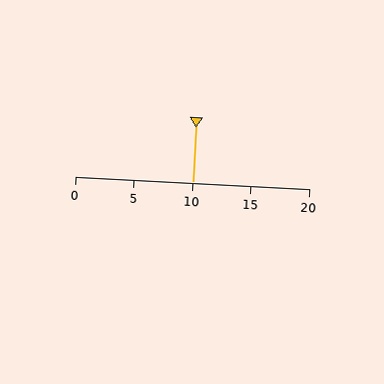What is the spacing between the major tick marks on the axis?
The major ticks are spaced 5 apart.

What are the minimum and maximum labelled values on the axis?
The axis runs from 0 to 20.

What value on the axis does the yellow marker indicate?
The marker indicates approximately 10.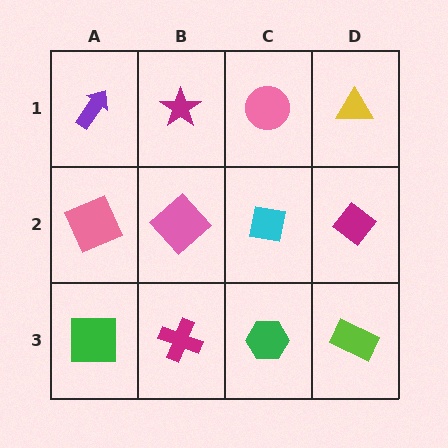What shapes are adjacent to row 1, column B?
A pink diamond (row 2, column B), a purple arrow (row 1, column A), a pink circle (row 1, column C).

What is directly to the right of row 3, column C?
A lime rectangle.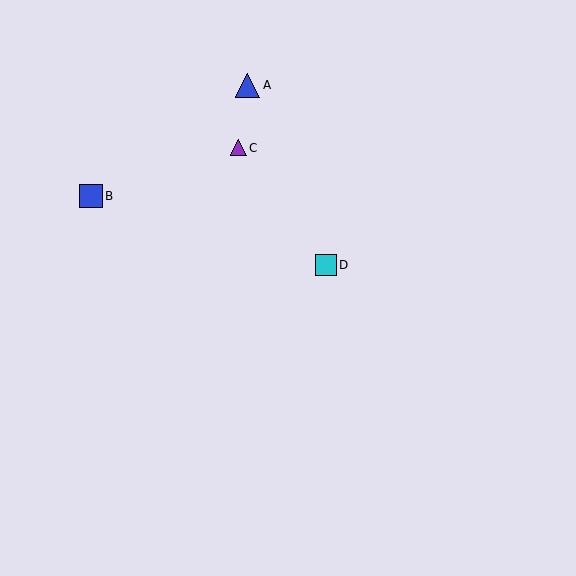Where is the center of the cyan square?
The center of the cyan square is at (326, 265).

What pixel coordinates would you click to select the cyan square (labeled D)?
Click at (326, 265) to select the cyan square D.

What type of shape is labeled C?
Shape C is a purple triangle.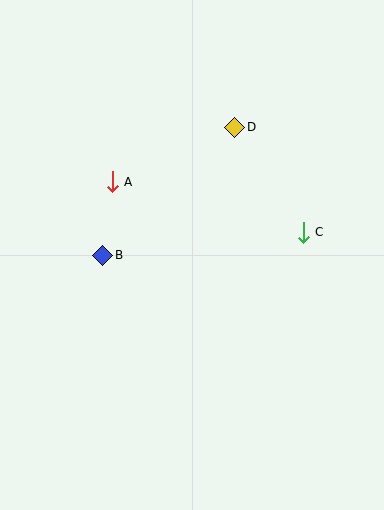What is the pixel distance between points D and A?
The distance between D and A is 134 pixels.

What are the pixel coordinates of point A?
Point A is at (112, 182).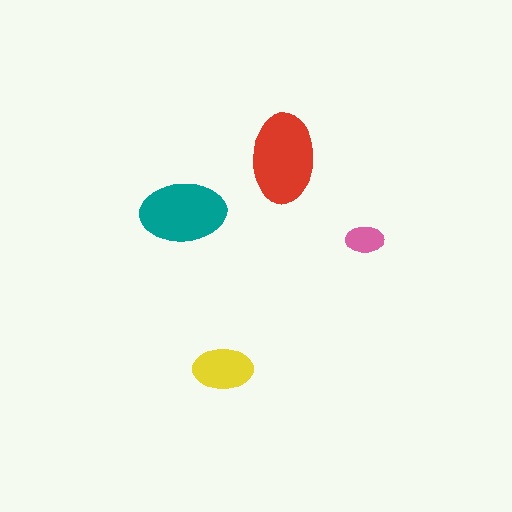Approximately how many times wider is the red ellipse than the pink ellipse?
About 2.5 times wider.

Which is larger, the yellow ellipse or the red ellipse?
The red one.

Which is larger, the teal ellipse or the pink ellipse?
The teal one.